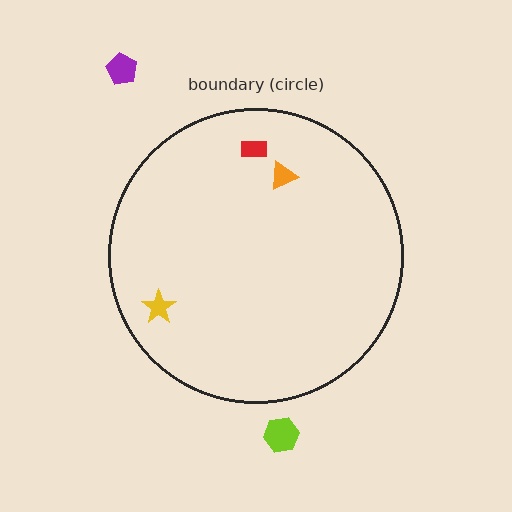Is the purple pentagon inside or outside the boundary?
Outside.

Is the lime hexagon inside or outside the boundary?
Outside.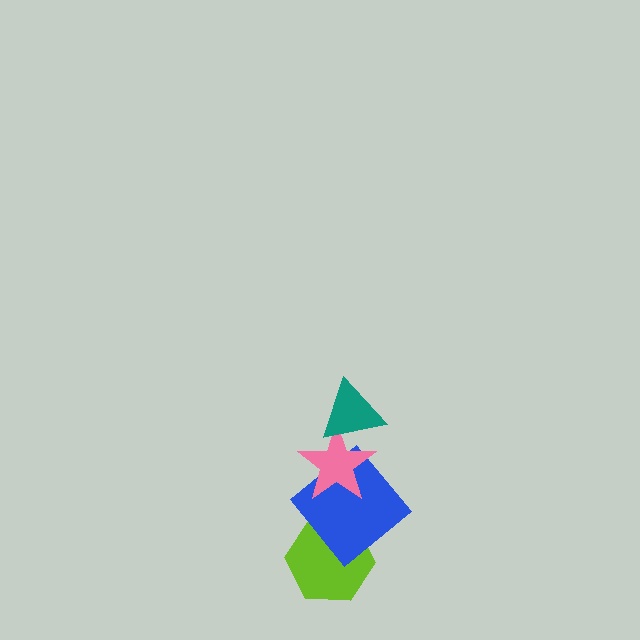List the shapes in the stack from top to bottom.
From top to bottom: the teal triangle, the pink star, the blue diamond, the lime hexagon.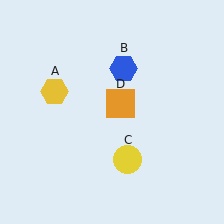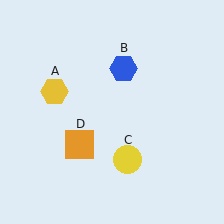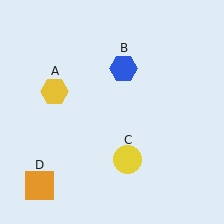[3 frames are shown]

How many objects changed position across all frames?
1 object changed position: orange square (object D).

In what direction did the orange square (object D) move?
The orange square (object D) moved down and to the left.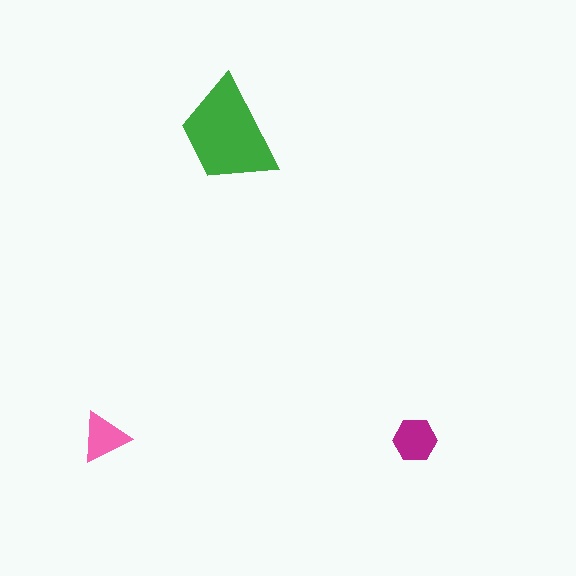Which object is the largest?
The green trapezoid.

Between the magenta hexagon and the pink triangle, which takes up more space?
The magenta hexagon.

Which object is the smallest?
The pink triangle.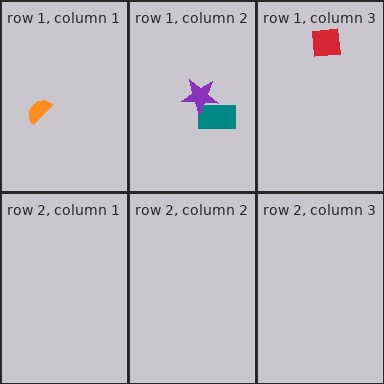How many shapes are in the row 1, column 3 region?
1.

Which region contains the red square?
The row 1, column 3 region.